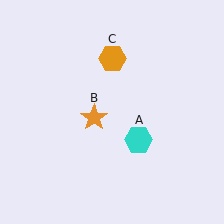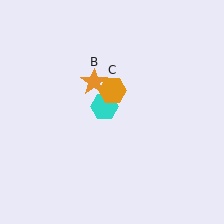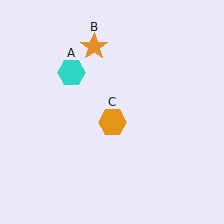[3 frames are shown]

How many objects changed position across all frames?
3 objects changed position: cyan hexagon (object A), orange star (object B), orange hexagon (object C).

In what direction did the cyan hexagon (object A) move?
The cyan hexagon (object A) moved up and to the left.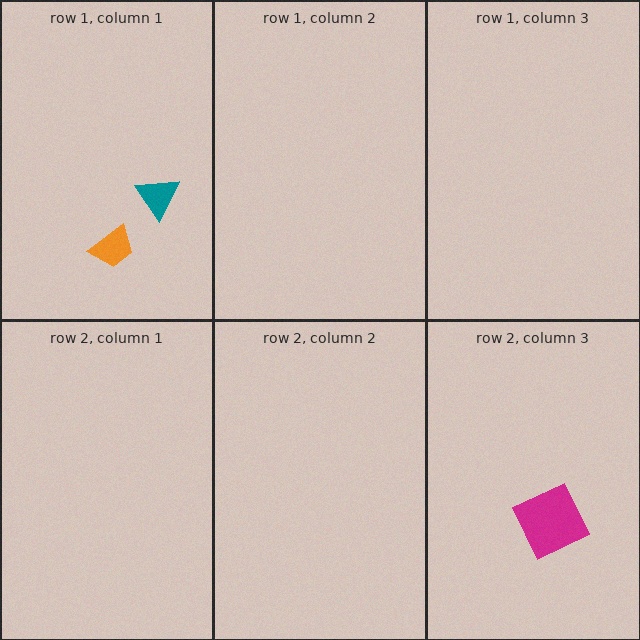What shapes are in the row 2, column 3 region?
The magenta square.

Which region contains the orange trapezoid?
The row 1, column 1 region.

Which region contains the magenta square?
The row 2, column 3 region.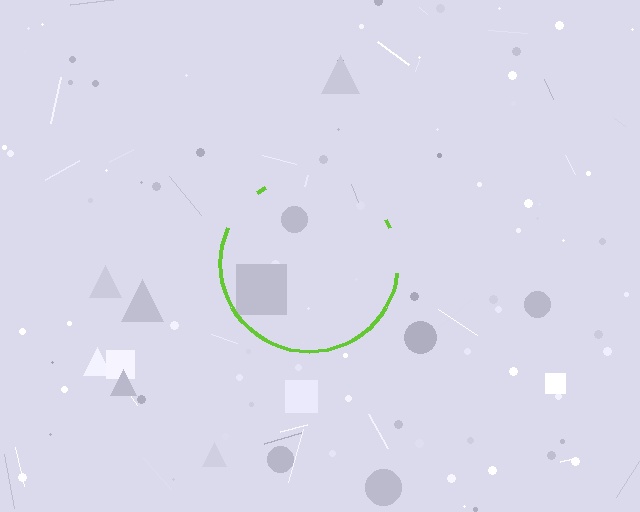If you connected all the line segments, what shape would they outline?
They would outline a circle.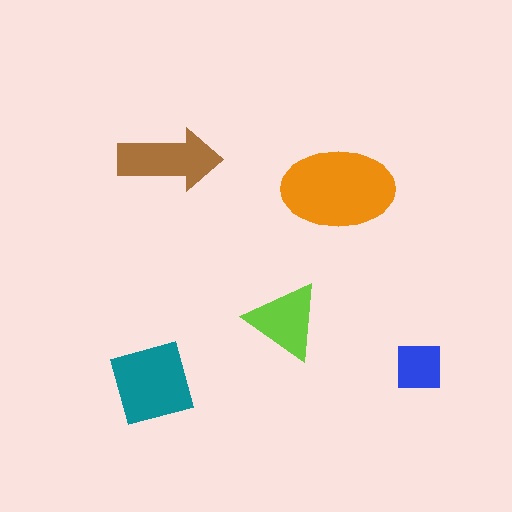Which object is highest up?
The brown arrow is topmost.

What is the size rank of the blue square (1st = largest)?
5th.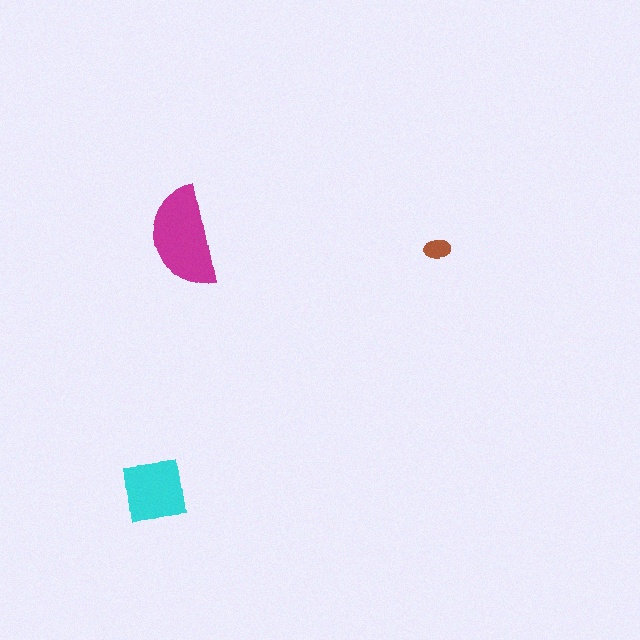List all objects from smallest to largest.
The brown ellipse, the cyan square, the magenta semicircle.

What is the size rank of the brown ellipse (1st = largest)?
3rd.